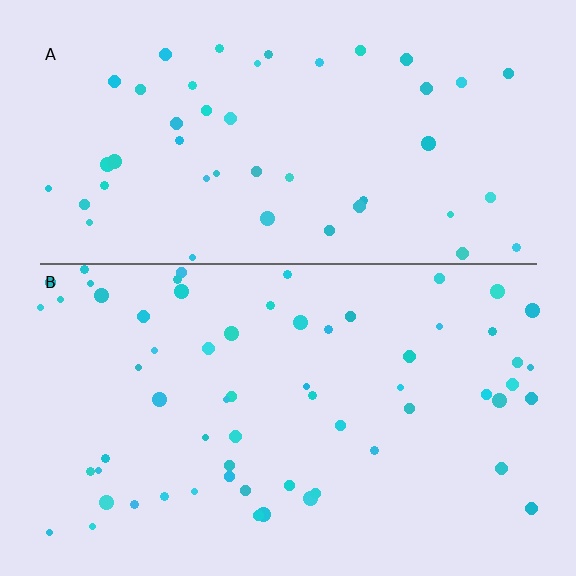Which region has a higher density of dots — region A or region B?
B (the bottom).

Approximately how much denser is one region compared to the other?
Approximately 1.3× — region B over region A.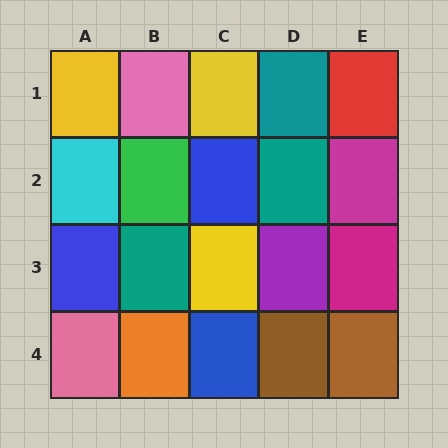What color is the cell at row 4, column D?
Brown.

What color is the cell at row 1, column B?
Pink.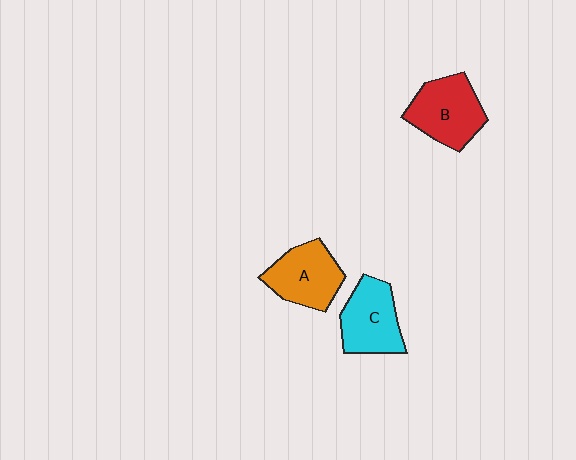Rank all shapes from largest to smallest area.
From largest to smallest: B (red), A (orange), C (cyan).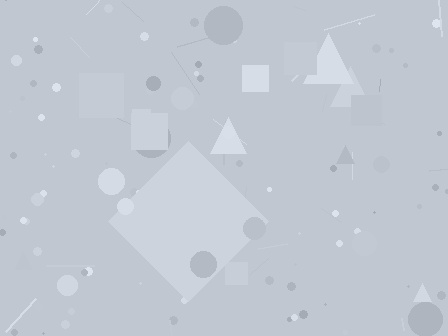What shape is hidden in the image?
A diamond is hidden in the image.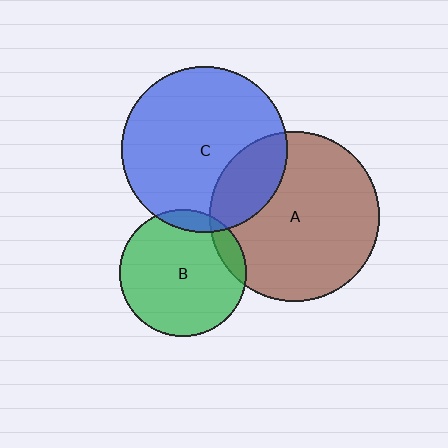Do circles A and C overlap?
Yes.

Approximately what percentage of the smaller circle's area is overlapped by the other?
Approximately 20%.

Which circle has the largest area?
Circle A (brown).